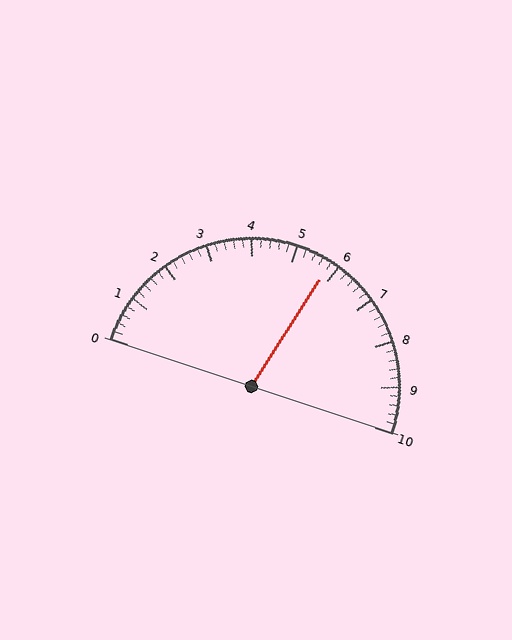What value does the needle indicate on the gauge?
The needle indicates approximately 5.8.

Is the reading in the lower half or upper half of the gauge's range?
The reading is in the upper half of the range (0 to 10).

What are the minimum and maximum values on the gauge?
The gauge ranges from 0 to 10.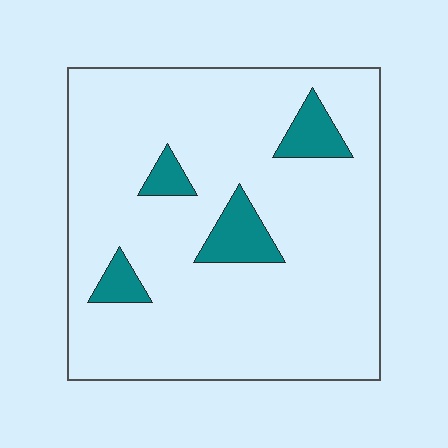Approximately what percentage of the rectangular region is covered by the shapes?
Approximately 10%.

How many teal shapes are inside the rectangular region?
4.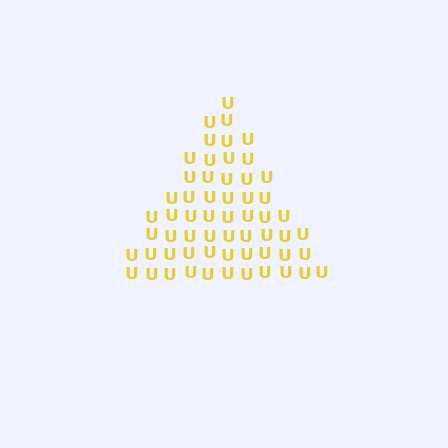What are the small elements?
The small elements are letter U's.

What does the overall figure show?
The overall figure shows a triangle.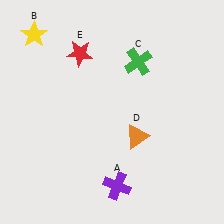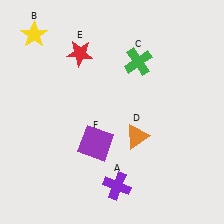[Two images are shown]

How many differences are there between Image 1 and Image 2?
There is 1 difference between the two images.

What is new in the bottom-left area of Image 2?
A purple square (F) was added in the bottom-left area of Image 2.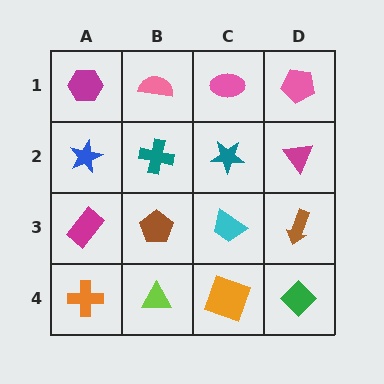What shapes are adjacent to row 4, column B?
A brown pentagon (row 3, column B), an orange cross (row 4, column A), an orange square (row 4, column C).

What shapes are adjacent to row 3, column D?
A magenta triangle (row 2, column D), a green diamond (row 4, column D), a cyan trapezoid (row 3, column C).